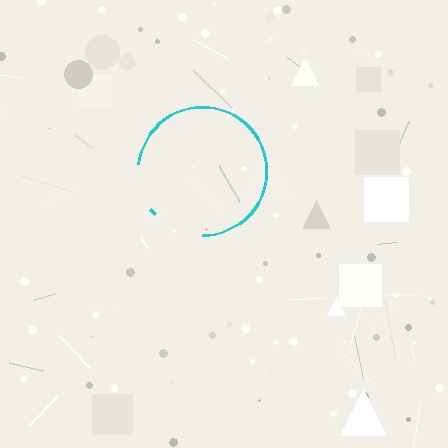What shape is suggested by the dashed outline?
The dashed outline suggests a circle.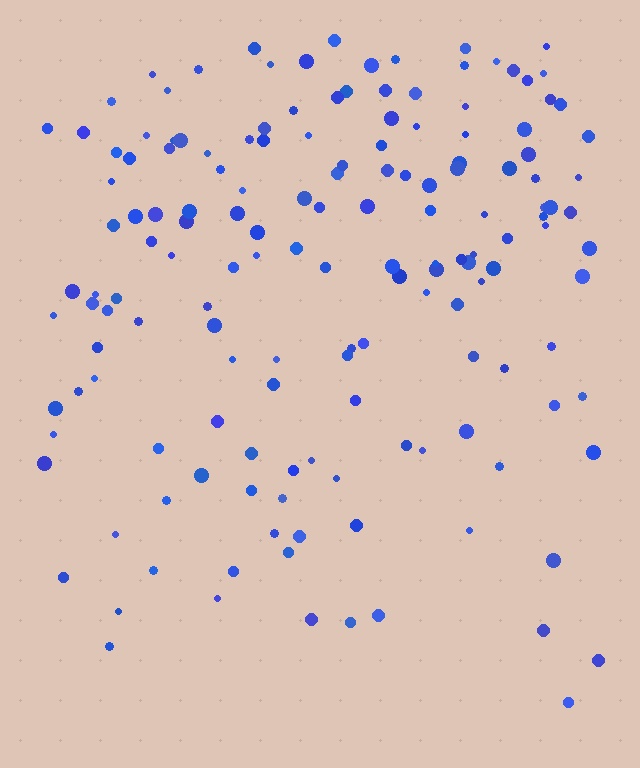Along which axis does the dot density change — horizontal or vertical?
Vertical.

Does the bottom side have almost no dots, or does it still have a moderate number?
Still a moderate number, just noticeably fewer than the top.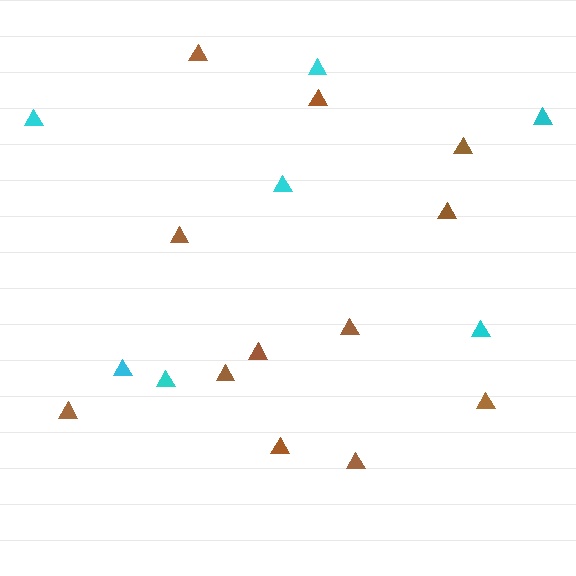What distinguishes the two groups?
There are 2 groups: one group of brown triangles (12) and one group of cyan triangles (7).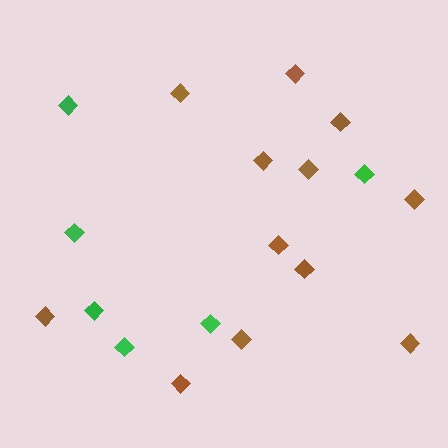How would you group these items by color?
There are 2 groups: one group of brown diamonds (12) and one group of green diamonds (6).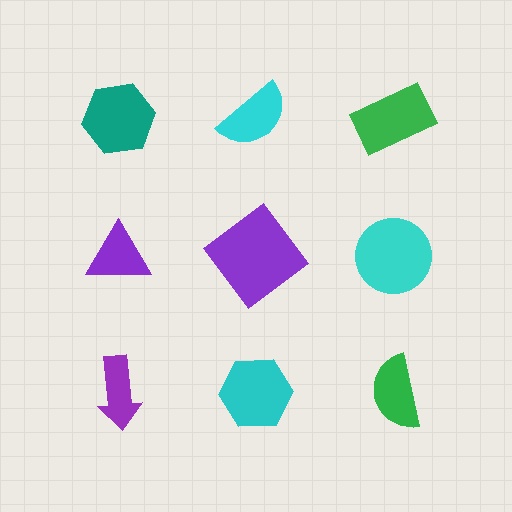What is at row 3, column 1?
A purple arrow.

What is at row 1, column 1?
A teal hexagon.